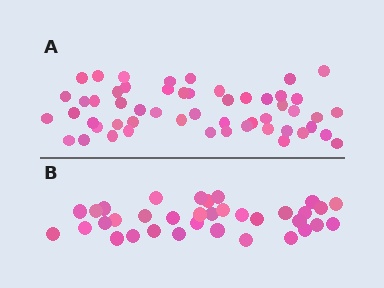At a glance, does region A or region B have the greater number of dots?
Region A (the top region) has more dots.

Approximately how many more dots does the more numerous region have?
Region A has approximately 20 more dots than region B.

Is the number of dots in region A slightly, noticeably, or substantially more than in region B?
Region A has substantially more. The ratio is roughly 1.5 to 1.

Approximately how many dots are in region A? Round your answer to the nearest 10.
About 50 dots. (The exact count is 53, which rounds to 50.)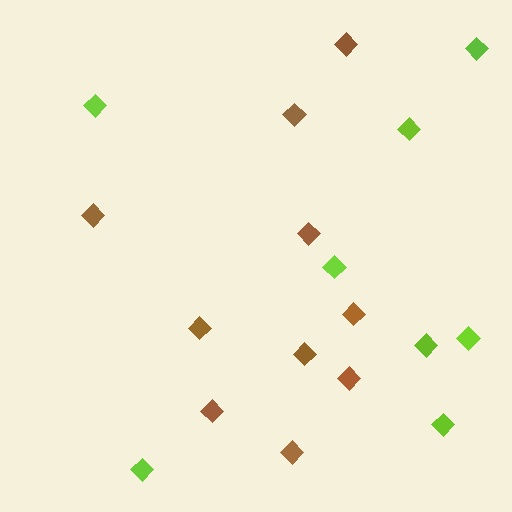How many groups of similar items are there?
There are 2 groups: one group of lime diamonds (8) and one group of brown diamonds (10).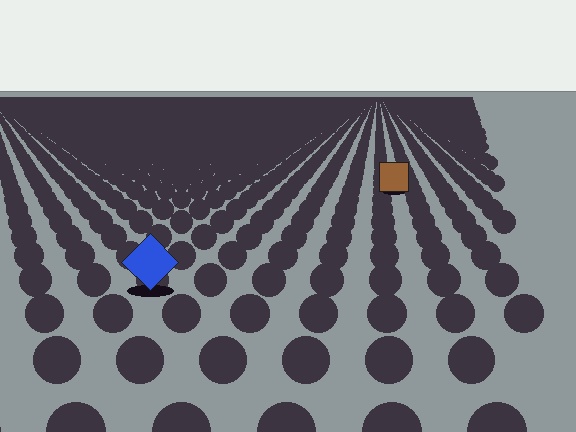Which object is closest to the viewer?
The blue diamond is closest. The texture marks near it are larger and more spread out.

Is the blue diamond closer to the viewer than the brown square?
Yes. The blue diamond is closer — you can tell from the texture gradient: the ground texture is coarser near it.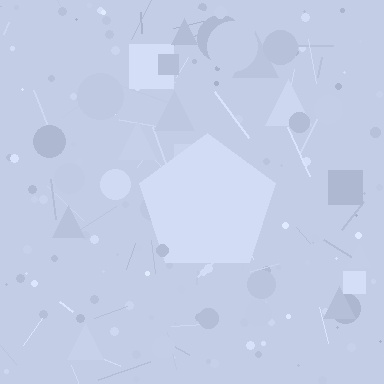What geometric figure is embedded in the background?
A pentagon is embedded in the background.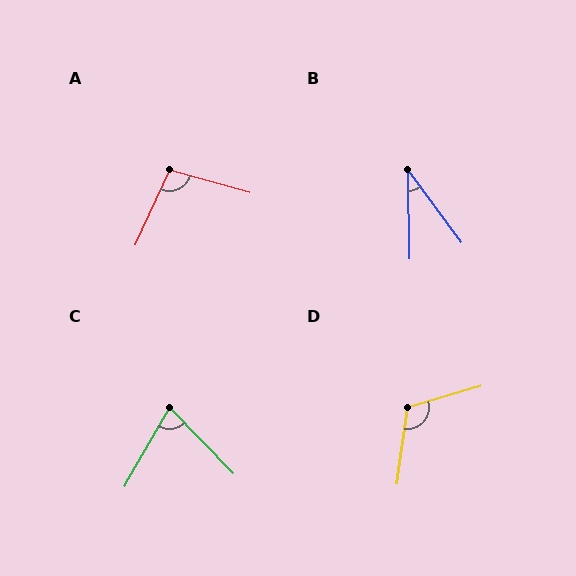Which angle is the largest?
D, at approximately 114 degrees.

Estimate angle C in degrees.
Approximately 74 degrees.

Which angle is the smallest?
B, at approximately 35 degrees.